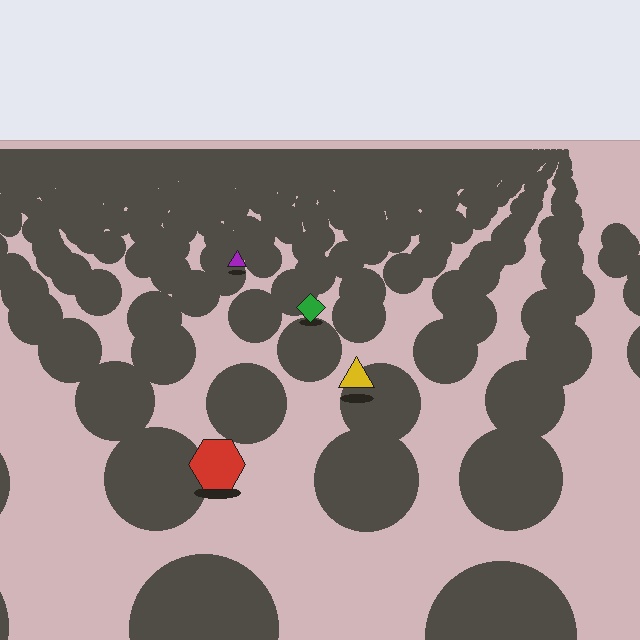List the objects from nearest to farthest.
From nearest to farthest: the red hexagon, the yellow triangle, the green diamond, the purple triangle.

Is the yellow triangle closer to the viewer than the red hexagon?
No. The red hexagon is closer — you can tell from the texture gradient: the ground texture is coarser near it.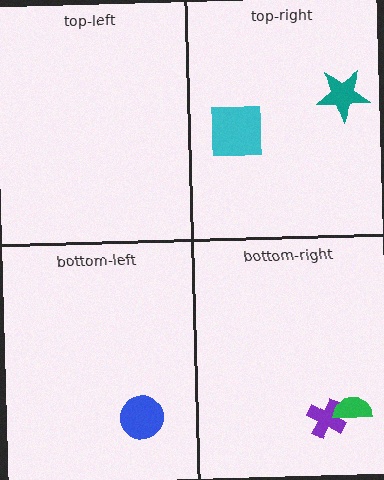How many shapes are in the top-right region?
2.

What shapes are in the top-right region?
The cyan square, the teal star.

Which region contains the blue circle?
The bottom-left region.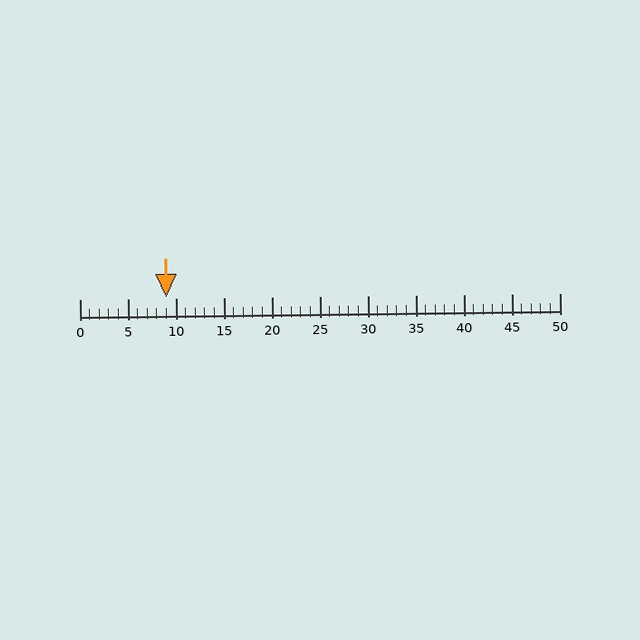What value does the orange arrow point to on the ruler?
The orange arrow points to approximately 9.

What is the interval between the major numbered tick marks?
The major tick marks are spaced 5 units apart.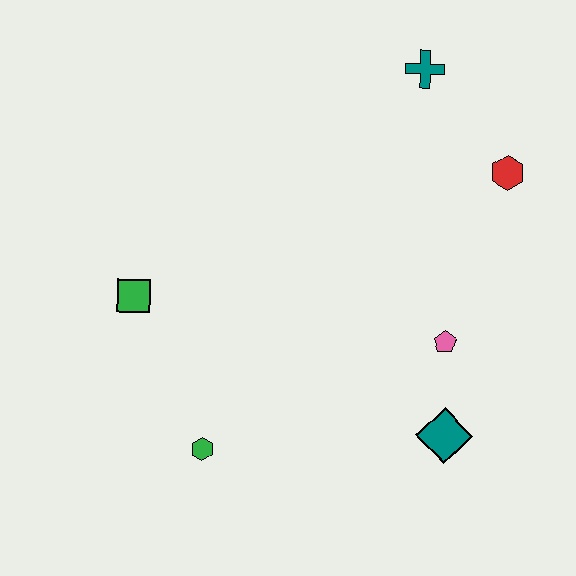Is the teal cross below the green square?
No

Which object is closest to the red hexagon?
The teal cross is closest to the red hexagon.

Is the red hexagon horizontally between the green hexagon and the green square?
No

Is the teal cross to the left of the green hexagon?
No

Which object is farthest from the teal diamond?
The teal cross is farthest from the teal diamond.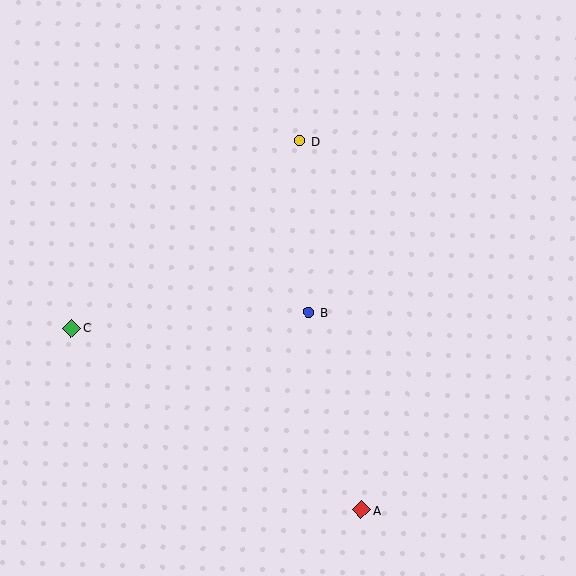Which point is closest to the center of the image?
Point B at (309, 313) is closest to the center.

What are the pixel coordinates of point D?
Point D is at (300, 141).